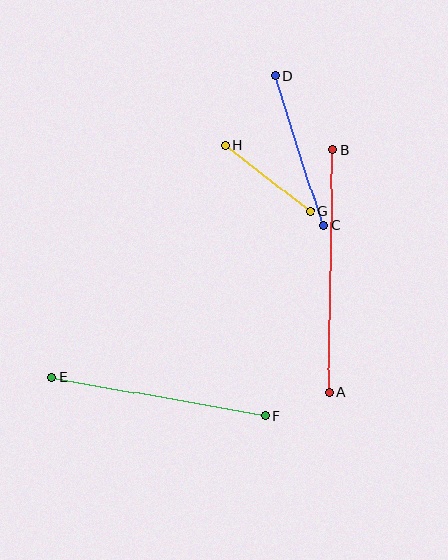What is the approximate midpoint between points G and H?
The midpoint is at approximately (268, 178) pixels.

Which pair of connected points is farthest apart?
Points A and B are farthest apart.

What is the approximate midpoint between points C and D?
The midpoint is at approximately (299, 151) pixels.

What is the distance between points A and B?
The distance is approximately 243 pixels.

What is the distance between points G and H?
The distance is approximately 107 pixels.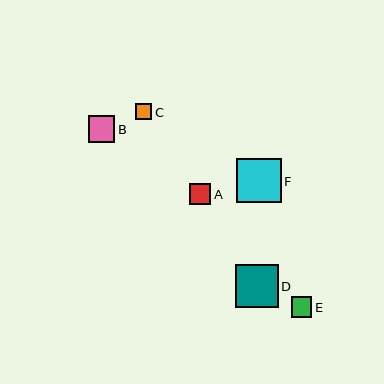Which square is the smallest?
Square C is the smallest with a size of approximately 16 pixels.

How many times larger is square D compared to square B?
Square D is approximately 1.6 times the size of square B.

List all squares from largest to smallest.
From largest to smallest: F, D, B, A, E, C.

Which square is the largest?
Square F is the largest with a size of approximately 45 pixels.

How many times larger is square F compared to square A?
Square F is approximately 2.2 times the size of square A.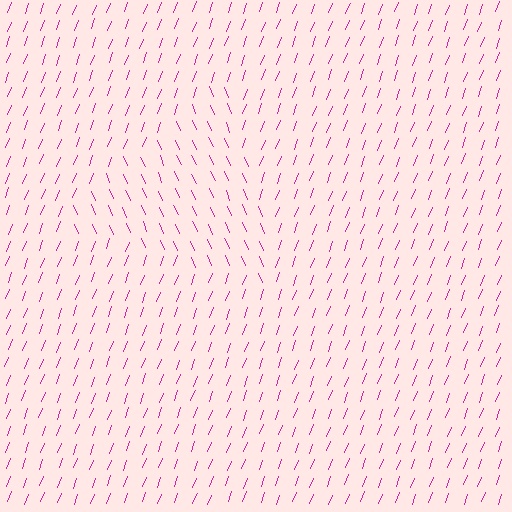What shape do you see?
I see a triangle.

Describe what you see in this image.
The image is filled with small magenta line segments. A triangle region in the image has lines oriented differently from the surrounding lines, creating a visible texture boundary.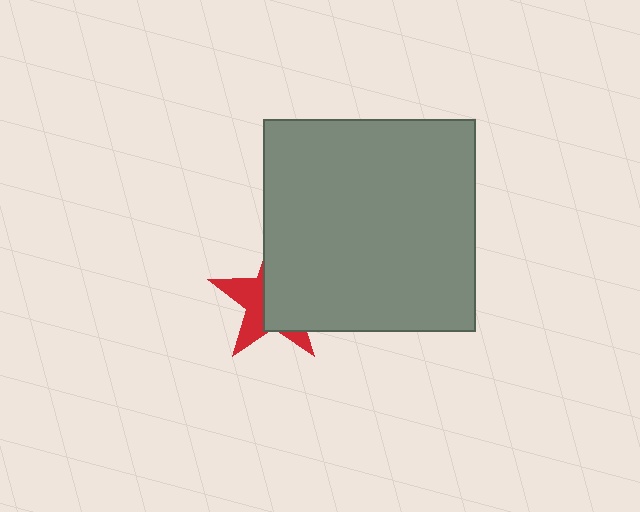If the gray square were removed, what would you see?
You would see the complete red star.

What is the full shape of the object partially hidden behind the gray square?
The partially hidden object is a red star.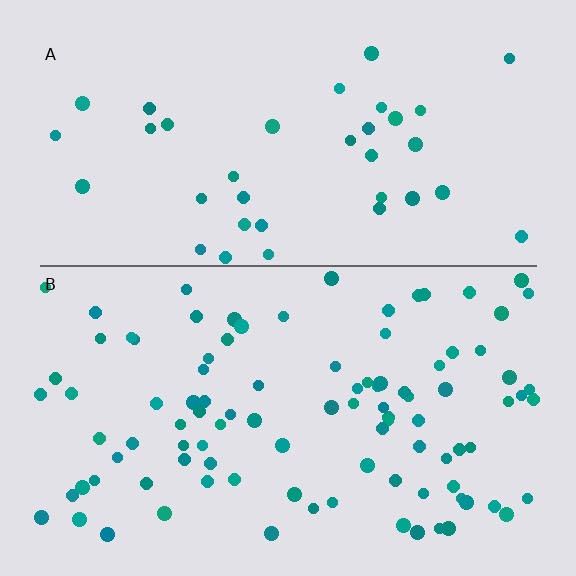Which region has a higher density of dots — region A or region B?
B (the bottom).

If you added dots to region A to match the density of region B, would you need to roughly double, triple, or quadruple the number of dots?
Approximately triple.